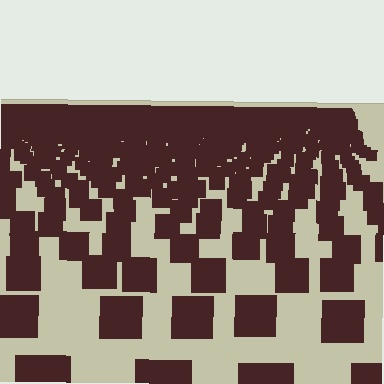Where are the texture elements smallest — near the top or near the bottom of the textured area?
Near the top.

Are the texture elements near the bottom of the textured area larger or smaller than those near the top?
Larger. Near the bottom, elements are closer to the viewer and appear at a bigger on-screen size.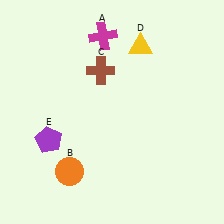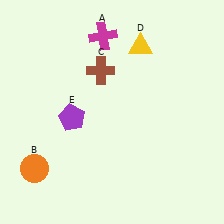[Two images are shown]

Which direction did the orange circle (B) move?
The orange circle (B) moved left.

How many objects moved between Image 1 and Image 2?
2 objects moved between the two images.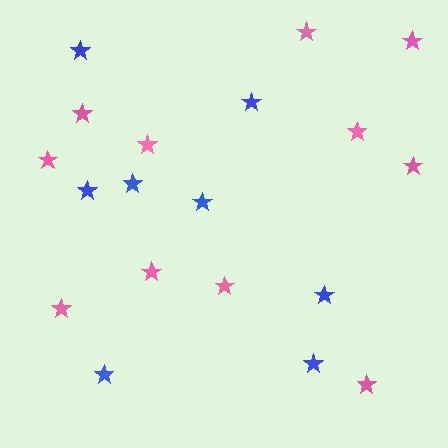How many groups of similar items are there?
There are 2 groups: one group of blue stars (8) and one group of pink stars (11).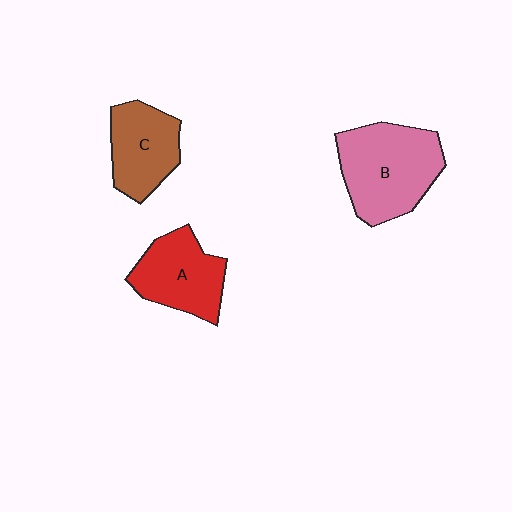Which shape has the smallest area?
Shape C (brown).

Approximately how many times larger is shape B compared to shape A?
Approximately 1.4 times.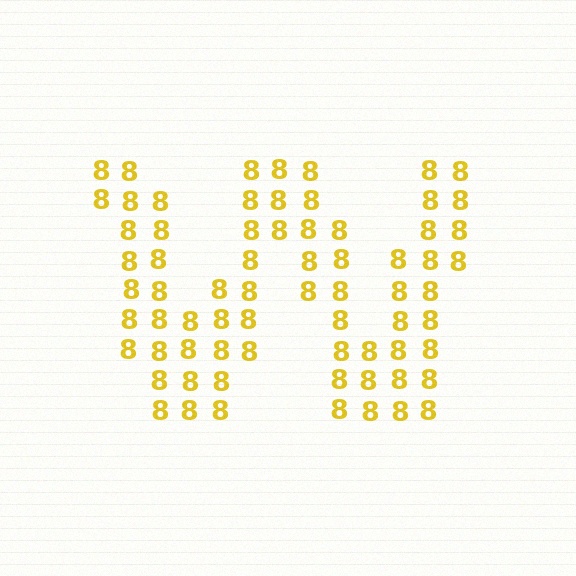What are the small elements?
The small elements are digit 8's.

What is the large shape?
The large shape is the letter W.